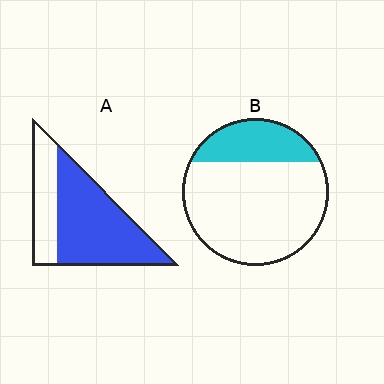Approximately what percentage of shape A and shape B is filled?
A is approximately 70% and B is approximately 25%.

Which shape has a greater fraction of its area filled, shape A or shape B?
Shape A.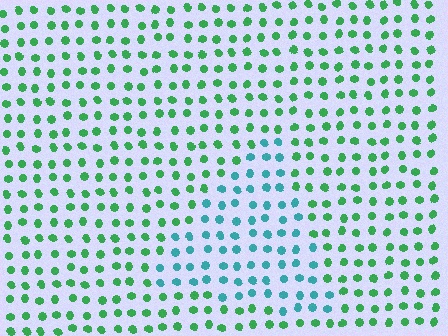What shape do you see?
I see a triangle.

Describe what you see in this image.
The image is filled with small green elements in a uniform arrangement. A triangle-shaped region is visible where the elements are tinted to a slightly different hue, forming a subtle color boundary.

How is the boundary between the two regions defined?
The boundary is defined purely by a slight shift in hue (about 47 degrees). Spacing, size, and orientation are identical on both sides.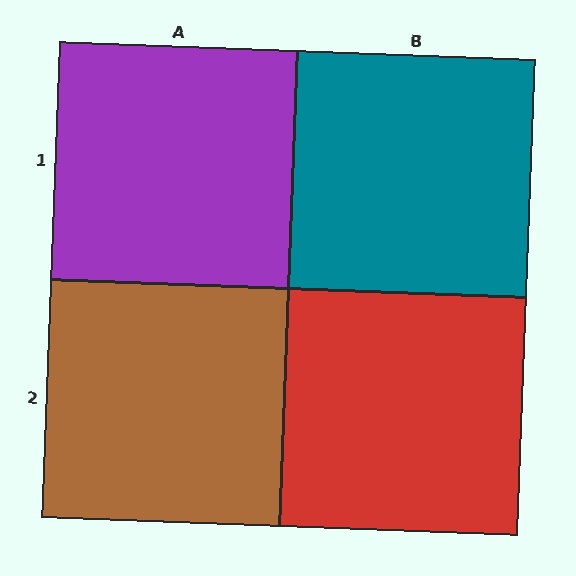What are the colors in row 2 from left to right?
Brown, red.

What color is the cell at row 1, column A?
Purple.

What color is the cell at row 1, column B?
Teal.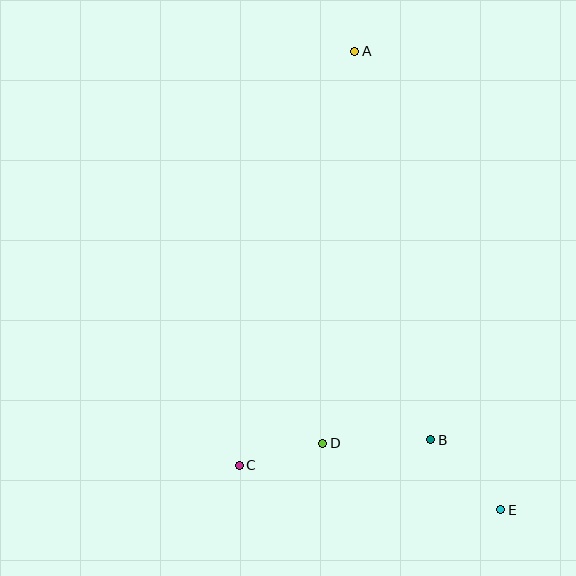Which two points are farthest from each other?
Points A and E are farthest from each other.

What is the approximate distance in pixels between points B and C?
The distance between B and C is approximately 193 pixels.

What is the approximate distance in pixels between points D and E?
The distance between D and E is approximately 190 pixels.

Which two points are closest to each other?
Points C and D are closest to each other.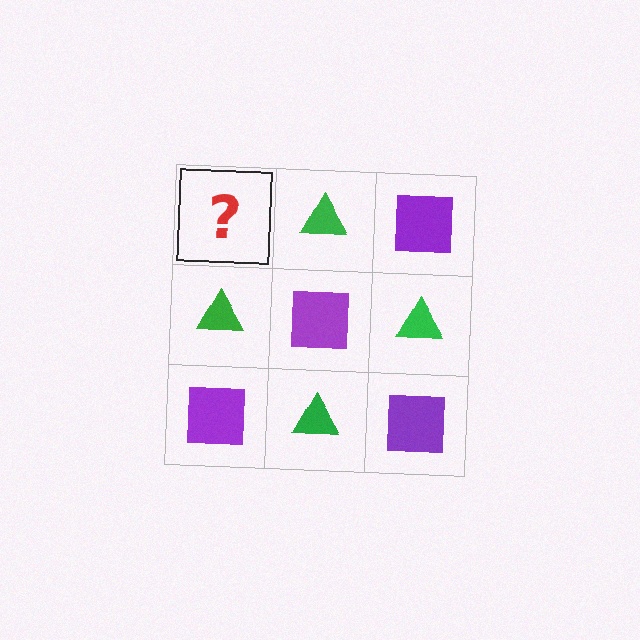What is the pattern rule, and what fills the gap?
The rule is that it alternates purple square and green triangle in a checkerboard pattern. The gap should be filled with a purple square.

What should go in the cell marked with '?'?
The missing cell should contain a purple square.